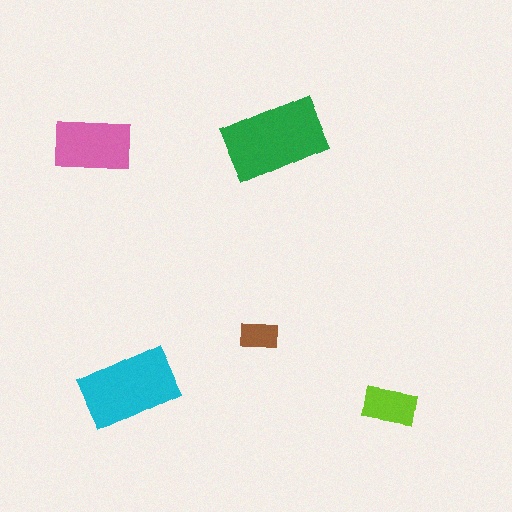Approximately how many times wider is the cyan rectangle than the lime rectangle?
About 2 times wider.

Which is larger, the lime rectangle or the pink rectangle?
The pink one.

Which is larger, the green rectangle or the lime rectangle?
The green one.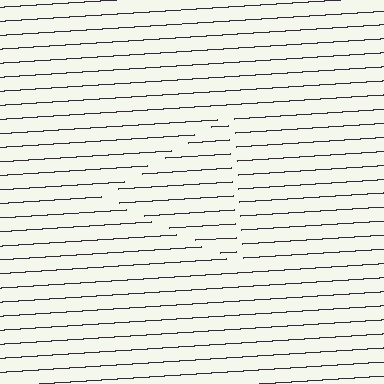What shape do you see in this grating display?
An illusory triangle. The interior of the shape contains the same grating, shifted by half a period — the contour is defined by the phase discontinuity where line-ends from the inner and outer gratings abut.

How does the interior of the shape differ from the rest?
The interior of the shape contains the same grating, shifted by half a period — the contour is defined by the phase discontinuity where line-ends from the inner and outer gratings abut.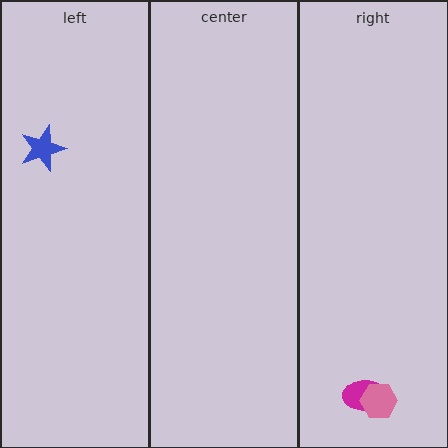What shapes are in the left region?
The blue star.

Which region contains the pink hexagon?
The right region.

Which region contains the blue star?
The left region.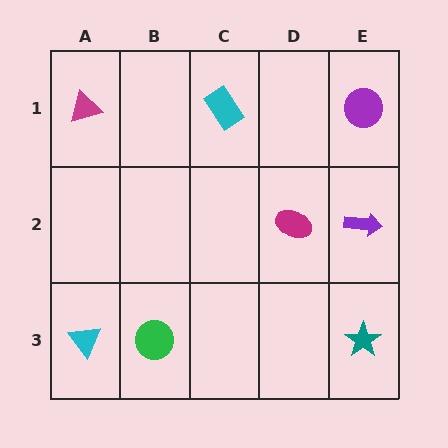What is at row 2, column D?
A magenta ellipse.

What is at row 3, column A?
A cyan triangle.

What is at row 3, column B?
A green circle.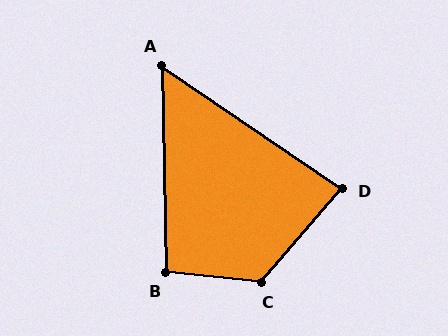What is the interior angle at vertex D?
Approximately 83 degrees (acute).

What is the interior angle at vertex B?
Approximately 97 degrees (obtuse).